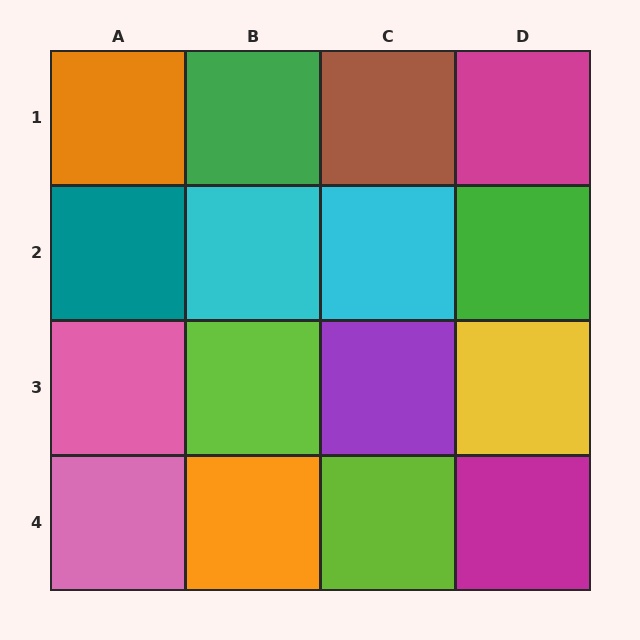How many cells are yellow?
1 cell is yellow.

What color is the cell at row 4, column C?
Lime.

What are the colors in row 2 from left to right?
Teal, cyan, cyan, green.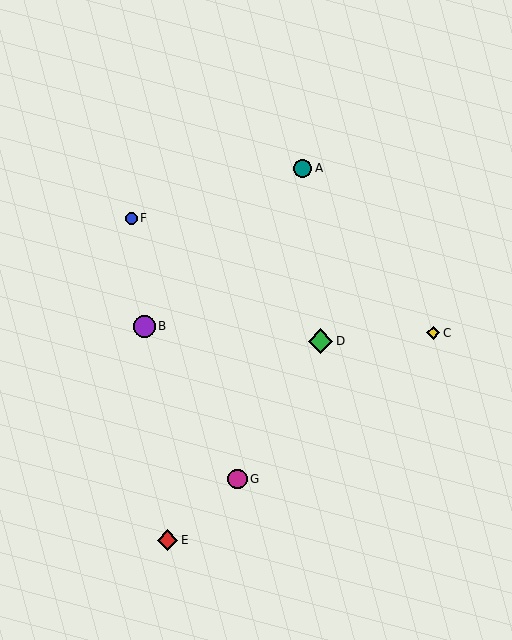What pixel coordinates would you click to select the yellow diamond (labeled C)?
Click at (433, 333) to select the yellow diamond C.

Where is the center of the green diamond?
The center of the green diamond is at (320, 341).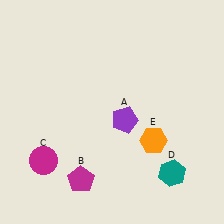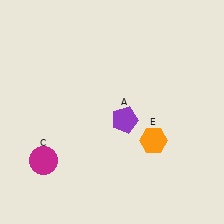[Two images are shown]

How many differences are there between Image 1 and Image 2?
There are 2 differences between the two images.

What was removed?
The magenta pentagon (B), the teal hexagon (D) were removed in Image 2.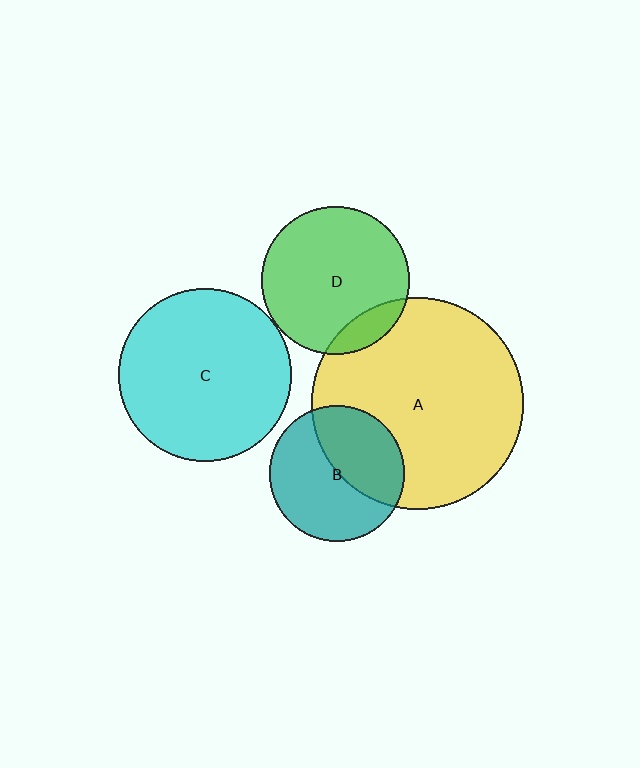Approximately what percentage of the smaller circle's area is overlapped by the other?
Approximately 40%.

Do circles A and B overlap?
Yes.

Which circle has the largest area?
Circle A (yellow).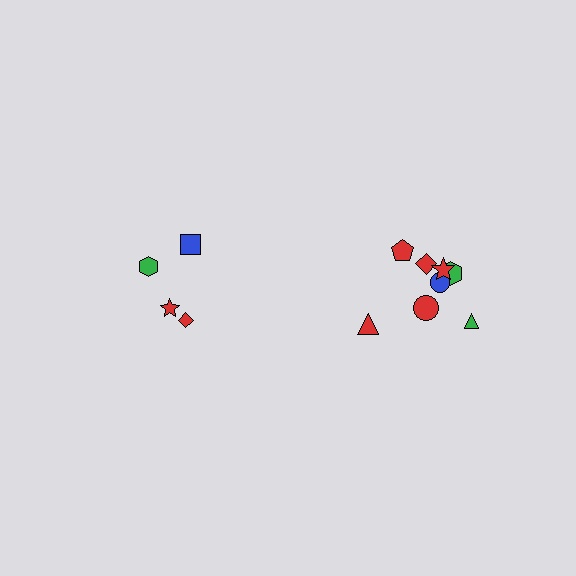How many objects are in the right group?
There are 8 objects.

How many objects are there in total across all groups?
There are 12 objects.